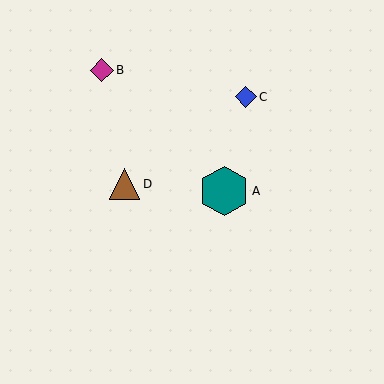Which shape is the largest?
The teal hexagon (labeled A) is the largest.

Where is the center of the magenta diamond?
The center of the magenta diamond is at (102, 70).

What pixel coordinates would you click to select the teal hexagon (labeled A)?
Click at (224, 191) to select the teal hexagon A.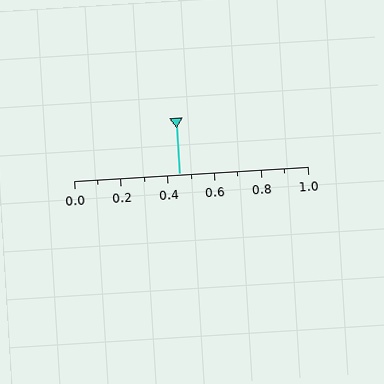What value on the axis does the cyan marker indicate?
The marker indicates approximately 0.45.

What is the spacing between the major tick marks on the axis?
The major ticks are spaced 0.2 apart.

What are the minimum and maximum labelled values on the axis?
The axis runs from 0.0 to 1.0.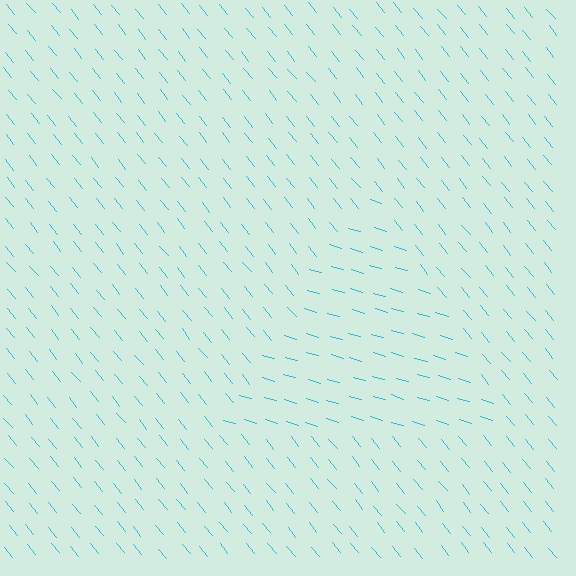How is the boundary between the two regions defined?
The boundary is defined purely by a change in line orientation (approximately 34 degrees difference). All lines are the same color and thickness.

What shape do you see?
I see a triangle.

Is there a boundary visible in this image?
Yes, there is a texture boundary formed by a change in line orientation.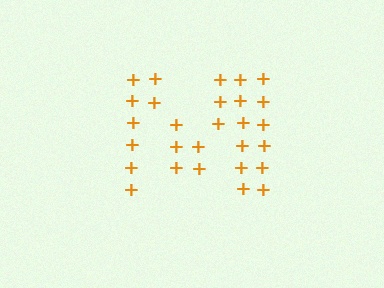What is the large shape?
The large shape is the letter M.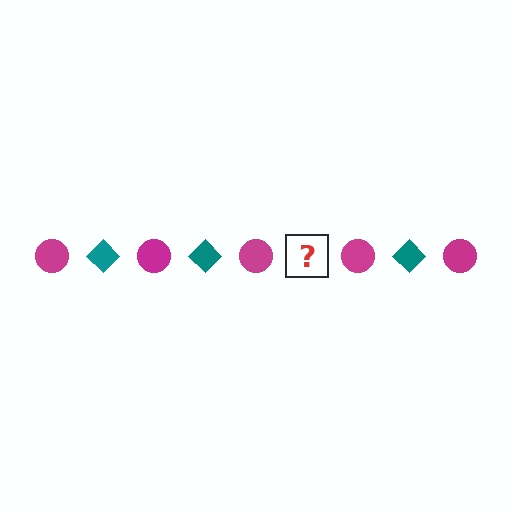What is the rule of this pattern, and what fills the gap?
The rule is that the pattern alternates between magenta circle and teal diamond. The gap should be filled with a teal diamond.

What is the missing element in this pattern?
The missing element is a teal diamond.